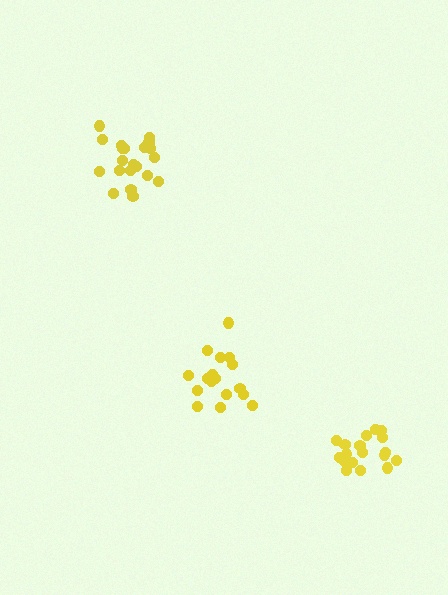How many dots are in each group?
Group 1: 19 dots, Group 2: 21 dots, Group 3: 17 dots (57 total).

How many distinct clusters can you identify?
There are 3 distinct clusters.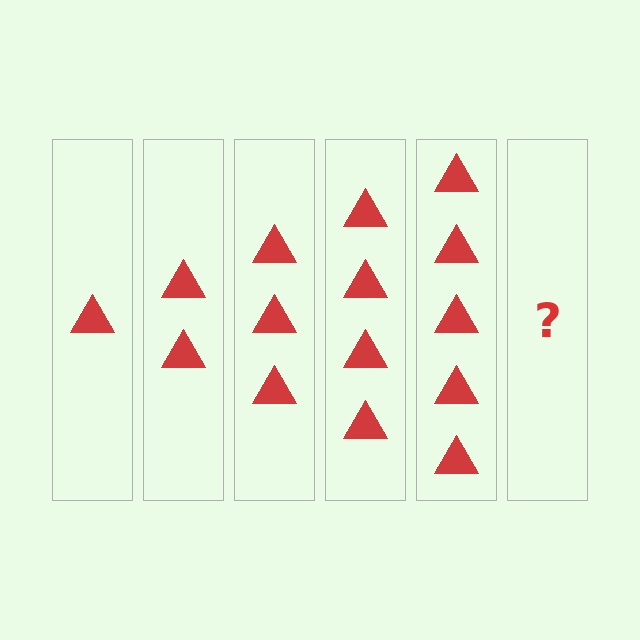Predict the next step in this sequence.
The next step is 6 triangles.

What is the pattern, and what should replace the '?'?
The pattern is that each step adds one more triangle. The '?' should be 6 triangles.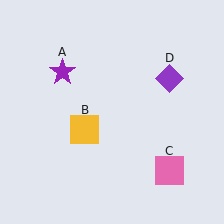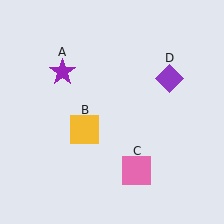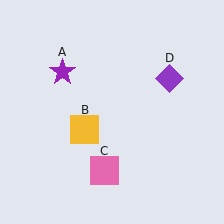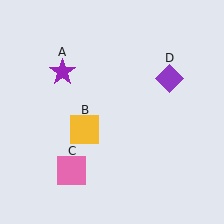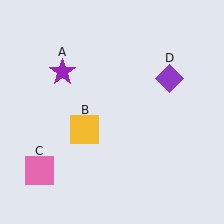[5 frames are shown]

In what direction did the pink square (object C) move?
The pink square (object C) moved left.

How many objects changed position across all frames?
1 object changed position: pink square (object C).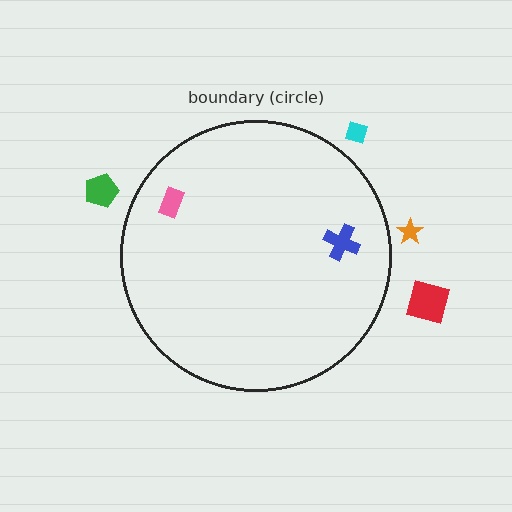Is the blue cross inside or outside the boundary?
Inside.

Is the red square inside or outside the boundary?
Outside.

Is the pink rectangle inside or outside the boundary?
Inside.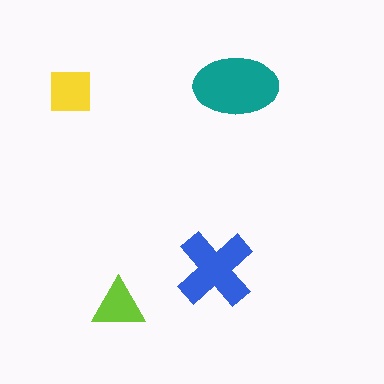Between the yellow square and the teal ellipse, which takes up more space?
The teal ellipse.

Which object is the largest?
The teal ellipse.